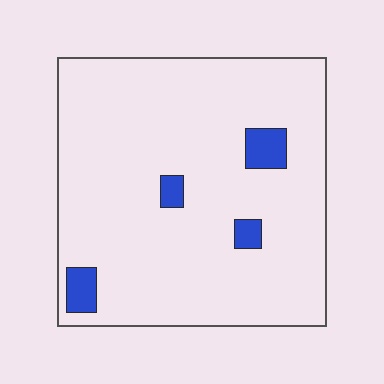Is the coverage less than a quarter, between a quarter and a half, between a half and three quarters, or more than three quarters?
Less than a quarter.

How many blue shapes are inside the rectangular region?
4.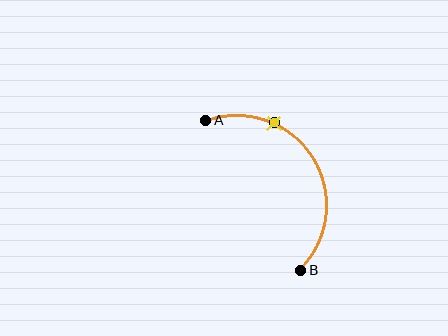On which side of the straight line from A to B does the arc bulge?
The arc bulges to the right of the straight line connecting A and B.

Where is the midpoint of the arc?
The arc midpoint is the point on the curve farthest from the straight line joining A and B. It sits to the right of that line.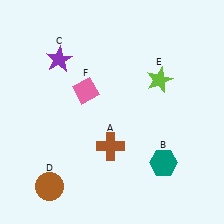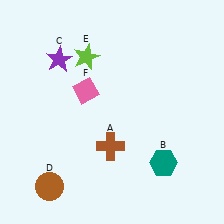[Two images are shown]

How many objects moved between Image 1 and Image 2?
1 object moved between the two images.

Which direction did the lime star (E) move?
The lime star (E) moved left.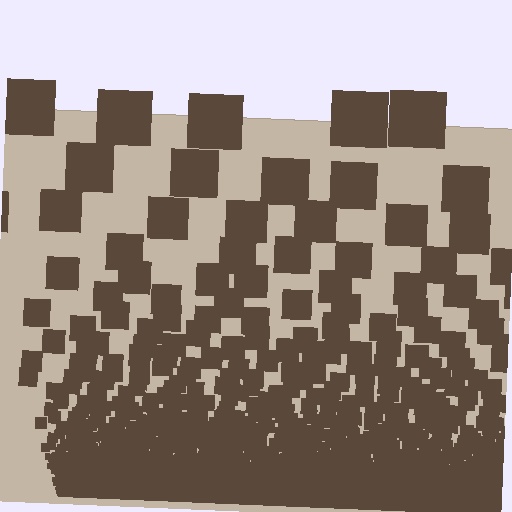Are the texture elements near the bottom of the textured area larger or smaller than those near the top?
Smaller. The gradient is inverted — elements near the bottom are smaller and denser.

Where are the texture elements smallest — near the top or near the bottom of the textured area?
Near the bottom.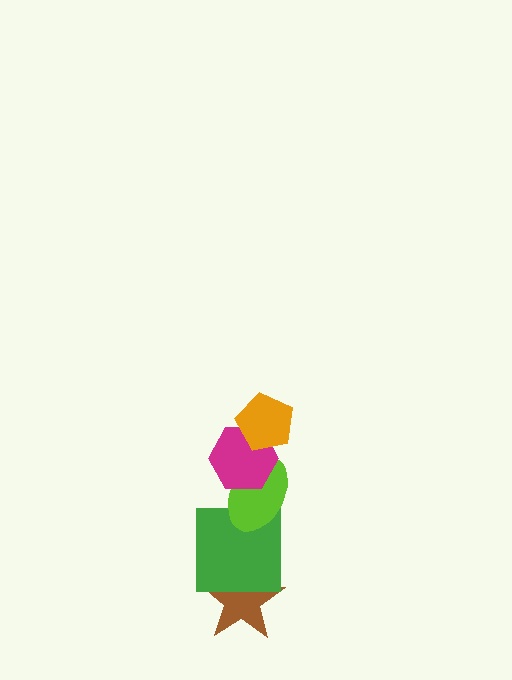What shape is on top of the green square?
The lime ellipse is on top of the green square.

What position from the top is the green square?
The green square is 4th from the top.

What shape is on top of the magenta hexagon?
The orange pentagon is on top of the magenta hexagon.